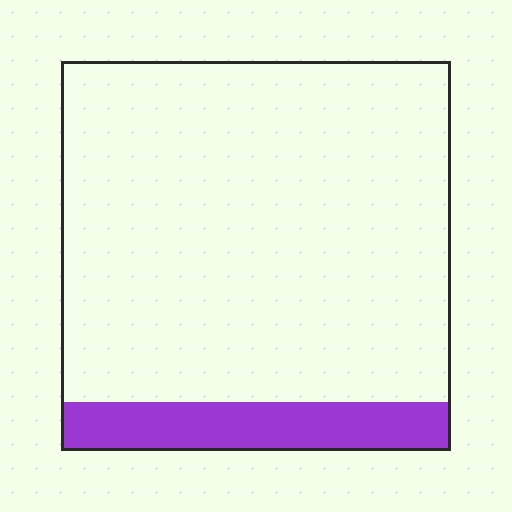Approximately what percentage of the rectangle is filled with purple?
Approximately 15%.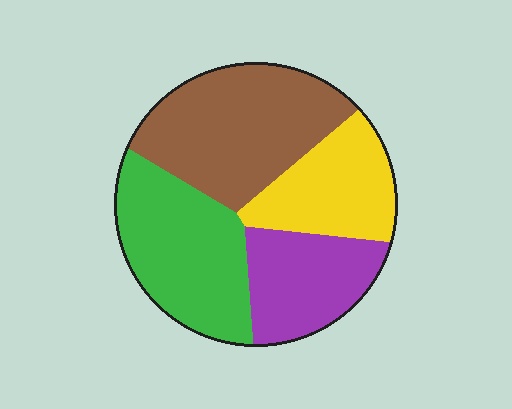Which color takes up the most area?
Brown, at roughly 30%.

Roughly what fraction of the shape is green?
Green covers 28% of the shape.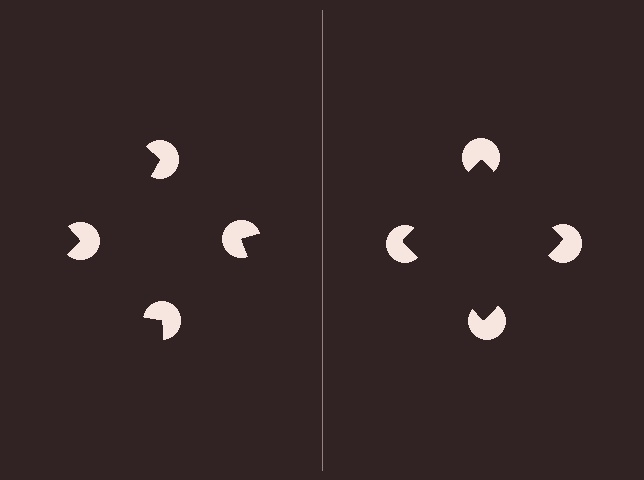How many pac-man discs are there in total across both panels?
8 — 4 on each side.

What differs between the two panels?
The pac-man discs are positioned identically on both sides; only the wedge orientations differ. On the right they align to a square; on the left they are misaligned.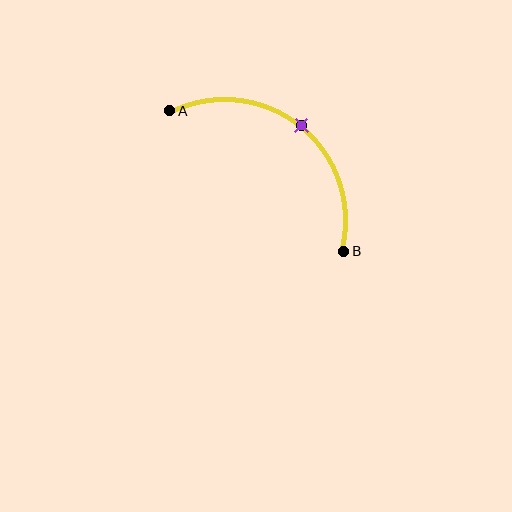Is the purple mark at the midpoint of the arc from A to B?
Yes. The purple mark lies on the arc at equal arc-length from both A and B — it is the arc midpoint.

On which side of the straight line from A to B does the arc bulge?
The arc bulges above and to the right of the straight line connecting A and B.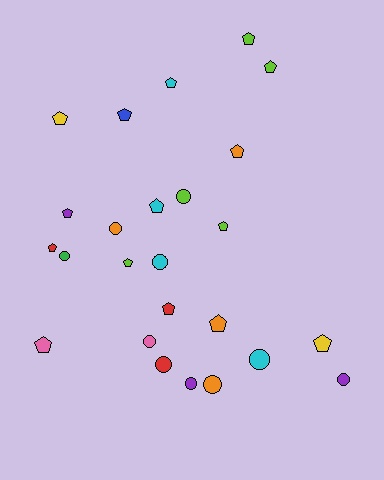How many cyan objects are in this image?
There are 4 cyan objects.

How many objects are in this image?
There are 25 objects.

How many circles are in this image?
There are 10 circles.